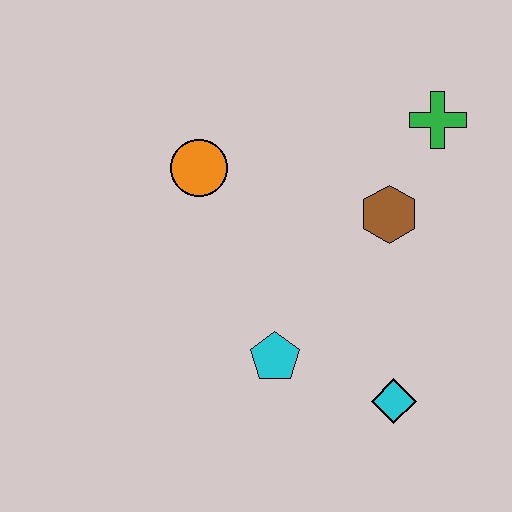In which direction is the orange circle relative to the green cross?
The orange circle is to the left of the green cross.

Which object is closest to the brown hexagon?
The green cross is closest to the brown hexagon.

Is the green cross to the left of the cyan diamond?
No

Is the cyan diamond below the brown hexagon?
Yes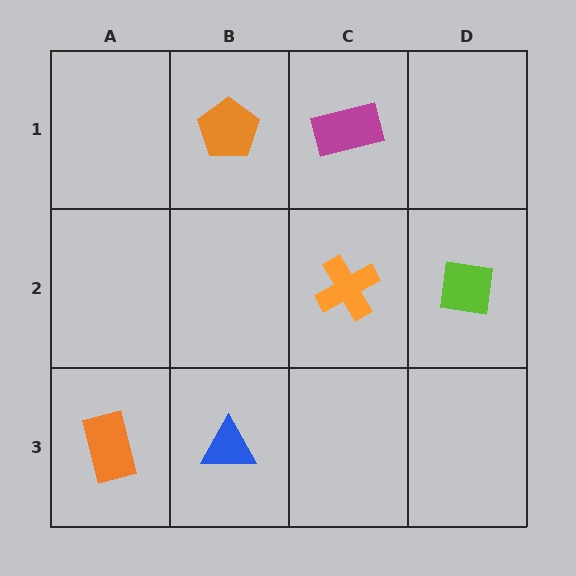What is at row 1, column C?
A magenta rectangle.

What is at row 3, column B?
A blue triangle.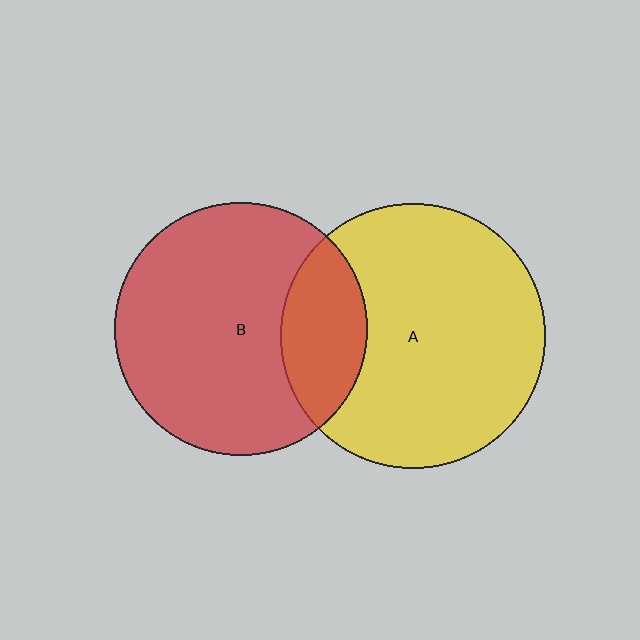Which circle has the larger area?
Circle A (yellow).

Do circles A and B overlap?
Yes.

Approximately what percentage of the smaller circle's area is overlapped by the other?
Approximately 25%.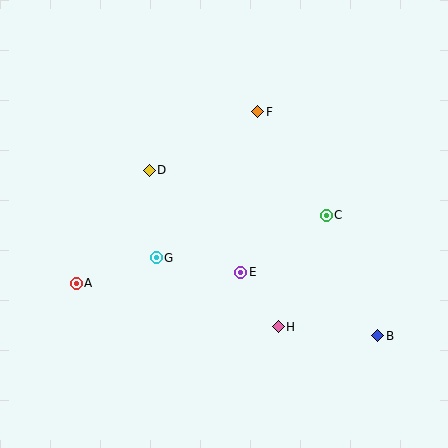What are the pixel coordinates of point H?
Point H is at (278, 327).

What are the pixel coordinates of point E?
Point E is at (241, 272).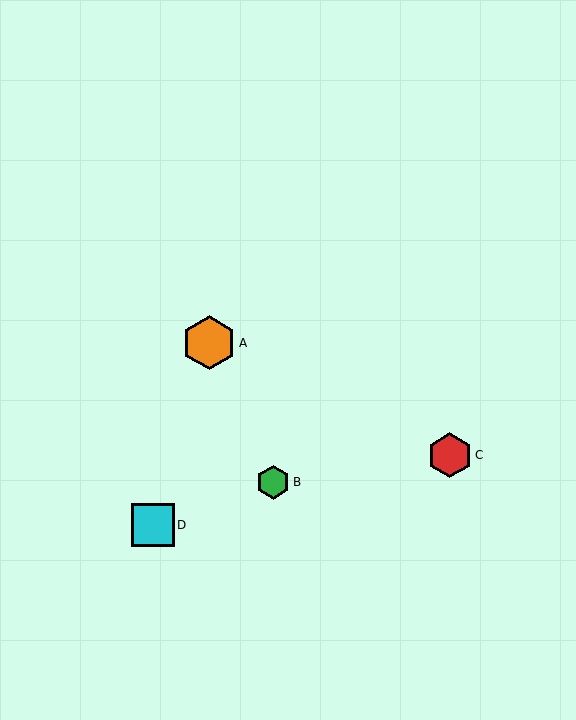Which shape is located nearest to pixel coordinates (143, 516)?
The cyan square (labeled D) at (153, 525) is nearest to that location.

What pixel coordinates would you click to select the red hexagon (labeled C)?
Click at (450, 455) to select the red hexagon C.